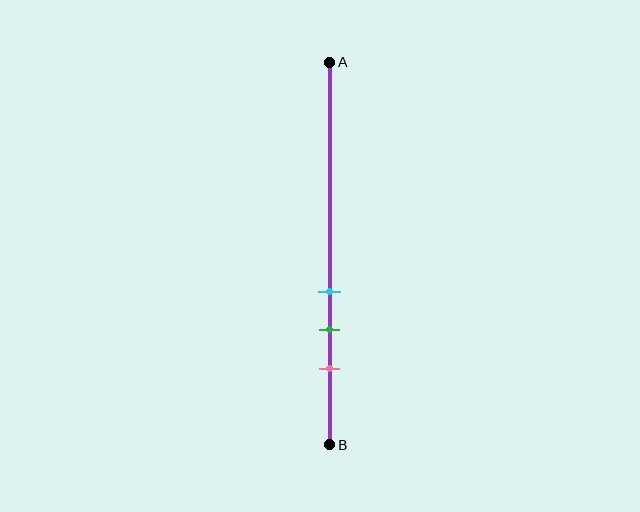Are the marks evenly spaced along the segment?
Yes, the marks are approximately evenly spaced.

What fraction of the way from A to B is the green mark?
The green mark is approximately 70% (0.7) of the way from A to B.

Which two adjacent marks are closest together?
The cyan and green marks are the closest adjacent pair.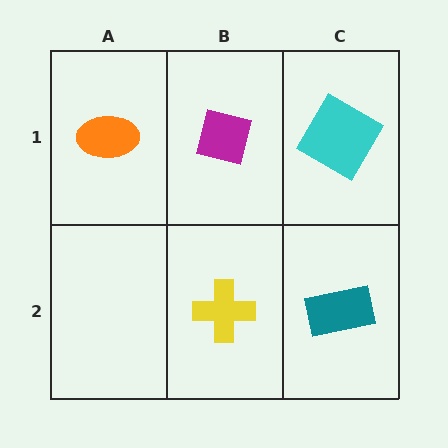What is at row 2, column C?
A teal rectangle.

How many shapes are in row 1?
3 shapes.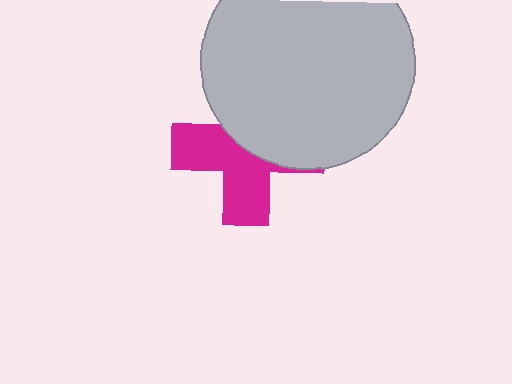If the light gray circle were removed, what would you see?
You would see the complete magenta cross.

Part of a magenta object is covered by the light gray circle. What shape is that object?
It is a cross.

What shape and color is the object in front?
The object in front is a light gray circle.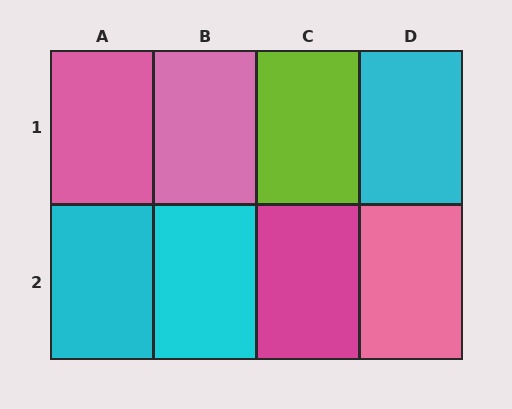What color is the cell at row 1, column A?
Pink.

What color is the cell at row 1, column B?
Pink.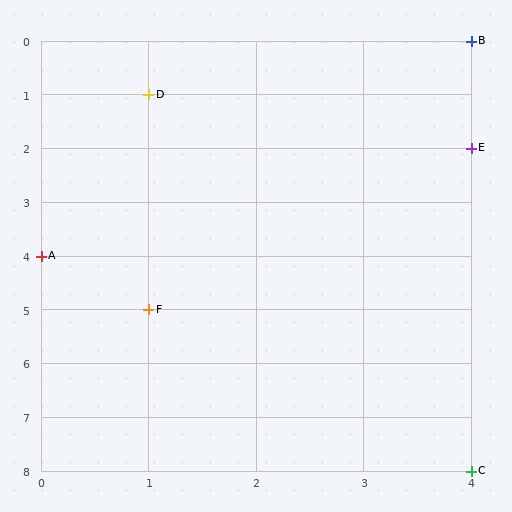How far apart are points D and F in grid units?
Points D and F are 4 rows apart.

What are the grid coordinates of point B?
Point B is at grid coordinates (4, 0).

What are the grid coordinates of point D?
Point D is at grid coordinates (1, 1).